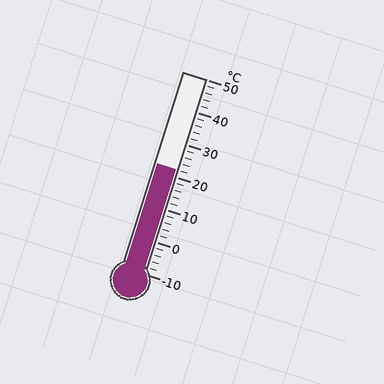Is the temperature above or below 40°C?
The temperature is below 40°C.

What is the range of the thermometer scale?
The thermometer scale ranges from -10°C to 50°C.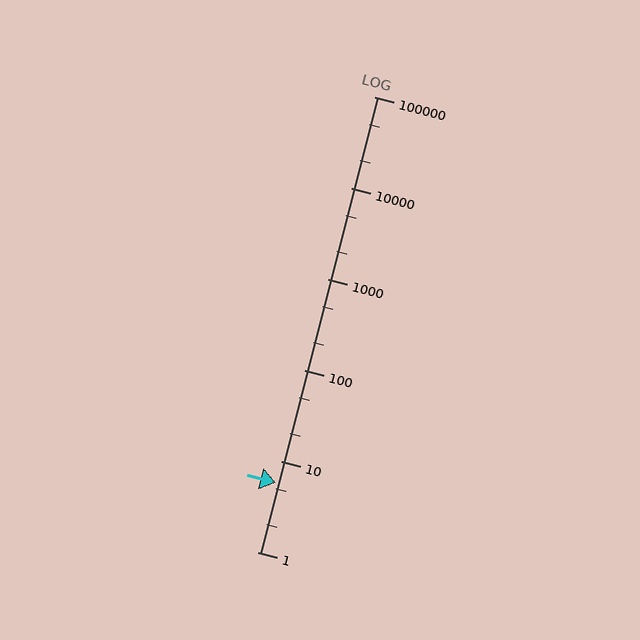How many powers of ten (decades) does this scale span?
The scale spans 5 decades, from 1 to 100000.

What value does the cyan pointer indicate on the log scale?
The pointer indicates approximately 5.7.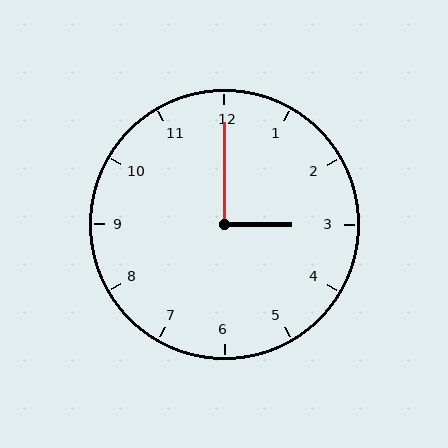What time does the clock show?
3:00.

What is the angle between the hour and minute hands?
Approximately 90 degrees.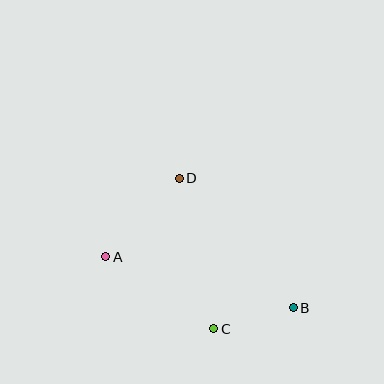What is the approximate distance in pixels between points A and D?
The distance between A and D is approximately 108 pixels.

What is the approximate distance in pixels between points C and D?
The distance between C and D is approximately 155 pixels.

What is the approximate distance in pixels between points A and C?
The distance between A and C is approximately 130 pixels.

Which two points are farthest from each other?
Points A and B are farthest from each other.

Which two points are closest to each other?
Points B and C are closest to each other.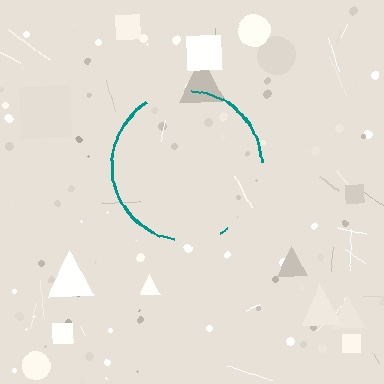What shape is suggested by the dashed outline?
The dashed outline suggests a circle.